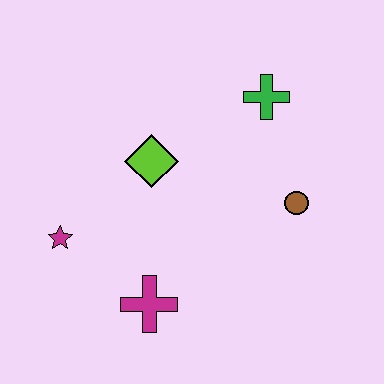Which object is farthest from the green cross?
The magenta star is farthest from the green cross.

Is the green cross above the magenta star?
Yes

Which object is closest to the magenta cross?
The magenta star is closest to the magenta cross.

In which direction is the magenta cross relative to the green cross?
The magenta cross is below the green cross.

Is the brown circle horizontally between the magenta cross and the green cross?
No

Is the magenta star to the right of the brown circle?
No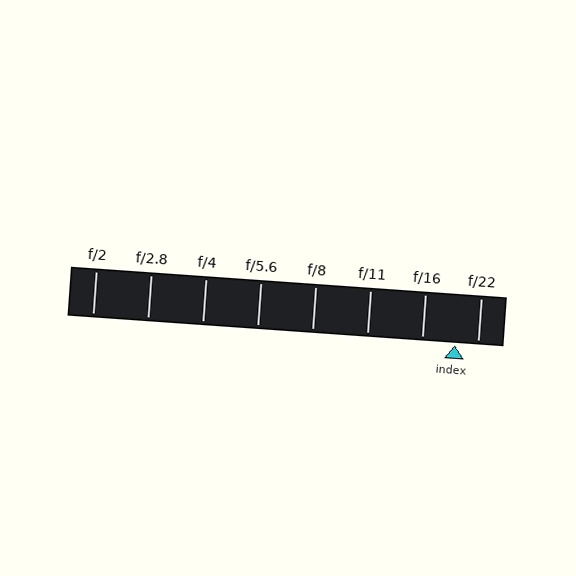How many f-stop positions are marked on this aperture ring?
There are 8 f-stop positions marked.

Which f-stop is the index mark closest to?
The index mark is closest to f/22.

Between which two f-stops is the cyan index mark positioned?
The index mark is between f/16 and f/22.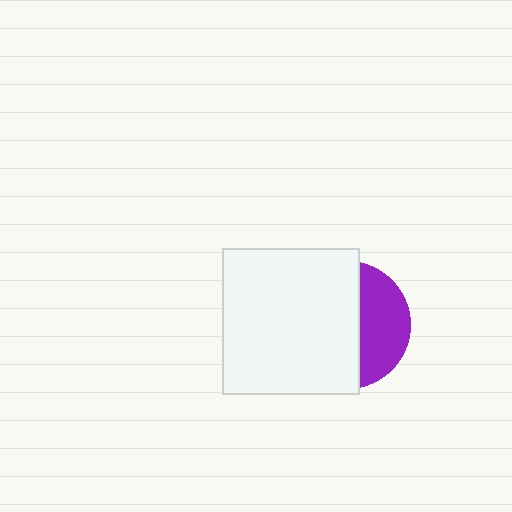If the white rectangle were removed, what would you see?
You would see the complete purple circle.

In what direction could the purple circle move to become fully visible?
The purple circle could move right. That would shift it out from behind the white rectangle entirely.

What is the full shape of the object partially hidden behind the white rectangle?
The partially hidden object is a purple circle.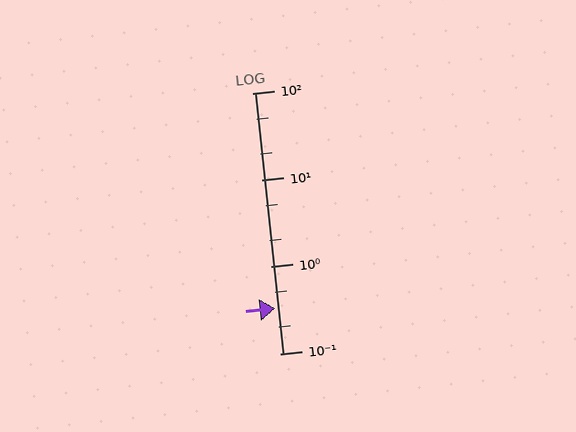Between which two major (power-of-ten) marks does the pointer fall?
The pointer is between 0.1 and 1.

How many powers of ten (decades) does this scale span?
The scale spans 3 decades, from 0.1 to 100.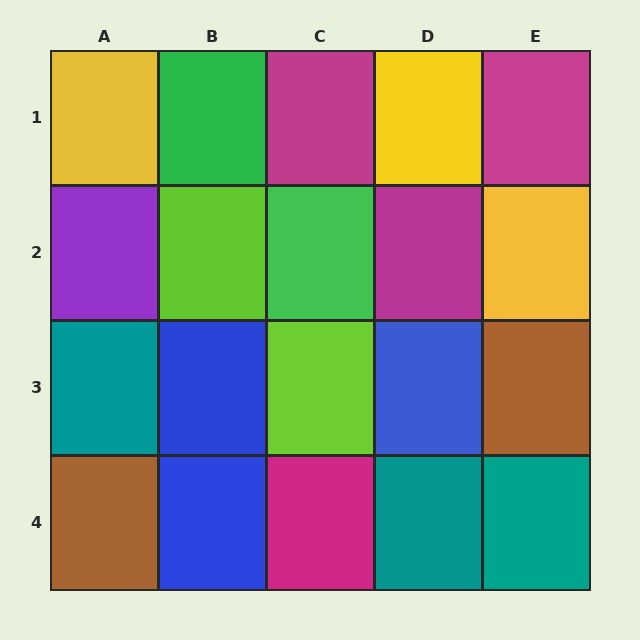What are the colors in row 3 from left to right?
Teal, blue, lime, blue, brown.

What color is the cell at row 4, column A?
Brown.